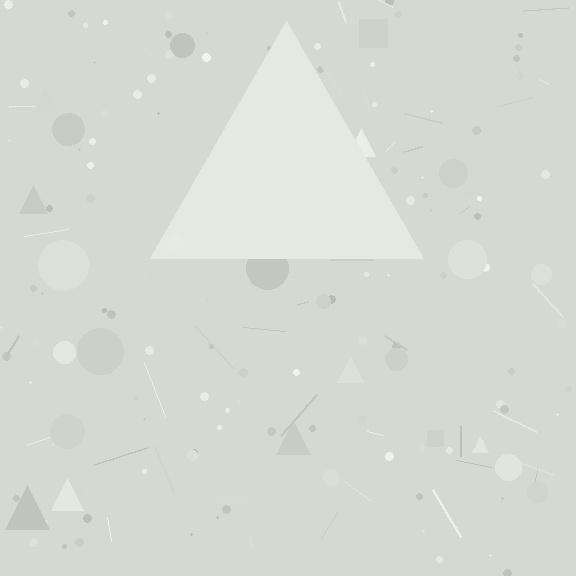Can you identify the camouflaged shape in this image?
The camouflaged shape is a triangle.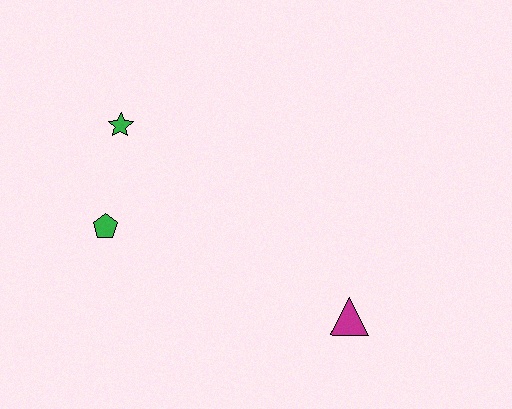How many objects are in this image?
There are 3 objects.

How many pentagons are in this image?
There is 1 pentagon.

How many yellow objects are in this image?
There are no yellow objects.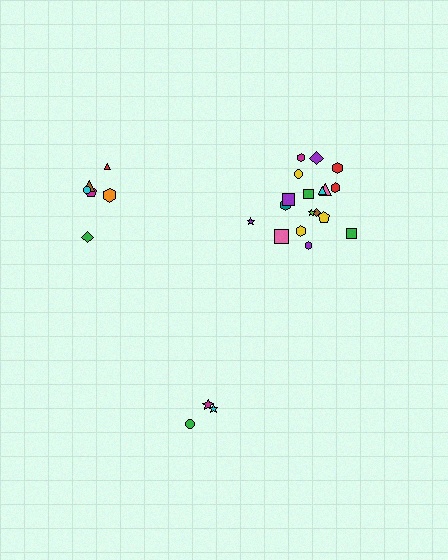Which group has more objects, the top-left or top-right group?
The top-right group.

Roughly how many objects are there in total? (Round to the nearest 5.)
Roughly 25 objects in total.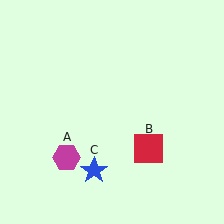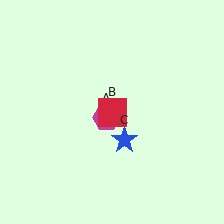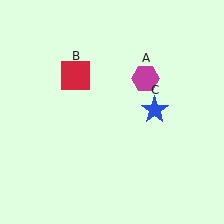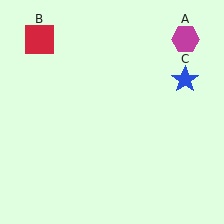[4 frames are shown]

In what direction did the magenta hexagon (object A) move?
The magenta hexagon (object A) moved up and to the right.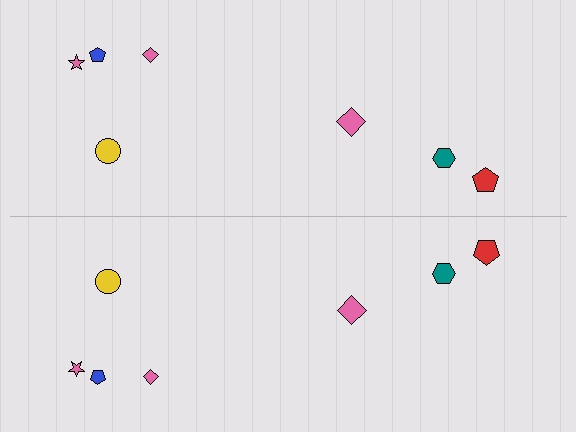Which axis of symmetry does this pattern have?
The pattern has a horizontal axis of symmetry running through the center of the image.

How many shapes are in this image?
There are 14 shapes in this image.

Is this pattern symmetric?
Yes, this pattern has bilateral (reflection) symmetry.